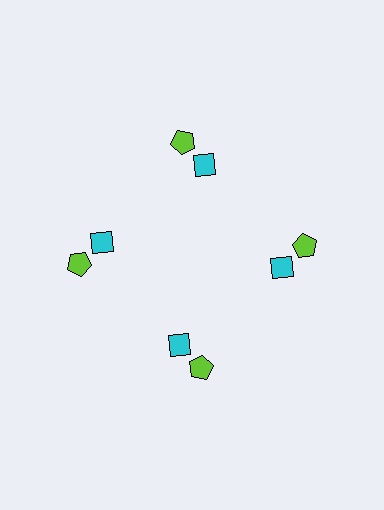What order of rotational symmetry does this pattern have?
This pattern has 4-fold rotational symmetry.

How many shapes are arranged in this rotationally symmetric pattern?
There are 8 shapes, arranged in 4 groups of 2.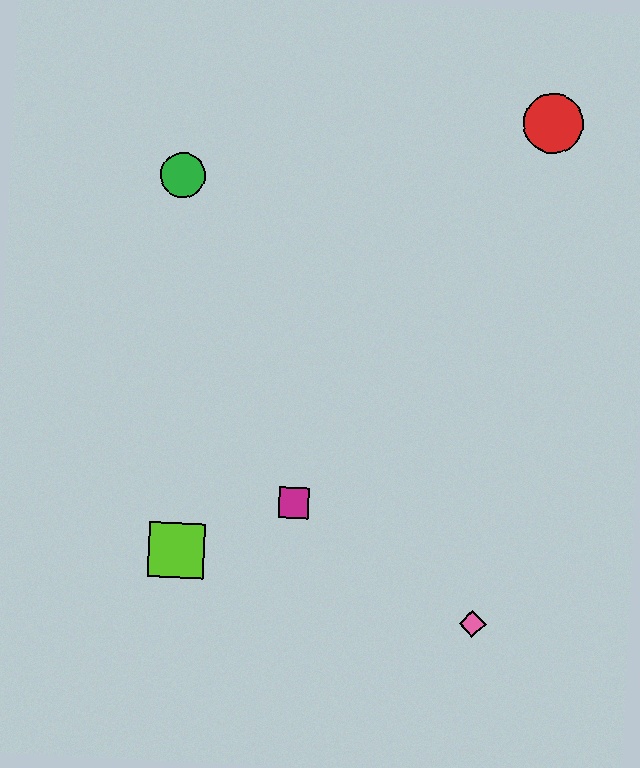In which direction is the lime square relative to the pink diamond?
The lime square is to the left of the pink diamond.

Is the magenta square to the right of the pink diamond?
No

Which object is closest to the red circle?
The green circle is closest to the red circle.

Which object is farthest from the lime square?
The red circle is farthest from the lime square.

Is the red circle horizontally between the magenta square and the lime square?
No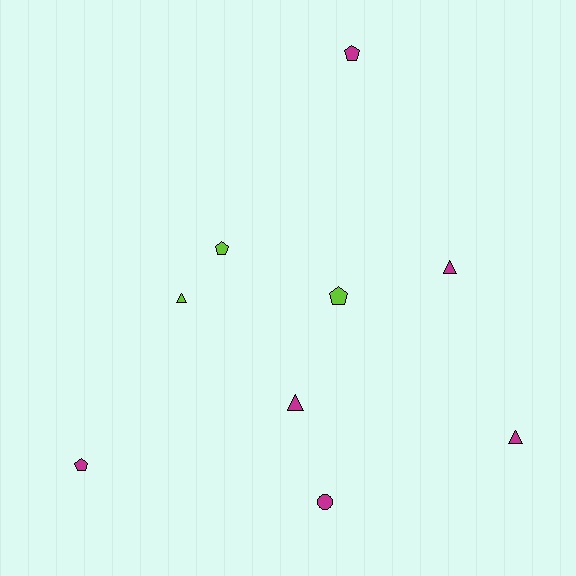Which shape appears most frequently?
Pentagon, with 4 objects.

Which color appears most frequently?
Magenta, with 6 objects.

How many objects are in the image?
There are 9 objects.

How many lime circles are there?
There are no lime circles.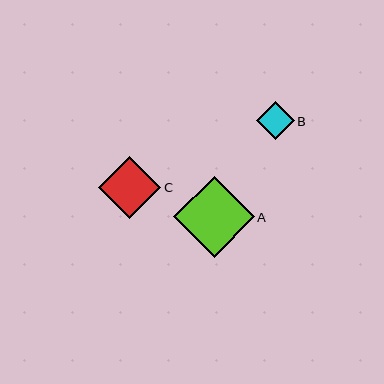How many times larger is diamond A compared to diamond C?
Diamond A is approximately 1.3 times the size of diamond C.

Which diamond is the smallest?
Diamond B is the smallest with a size of approximately 38 pixels.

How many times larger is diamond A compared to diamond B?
Diamond A is approximately 2.1 times the size of diamond B.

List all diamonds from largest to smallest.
From largest to smallest: A, C, B.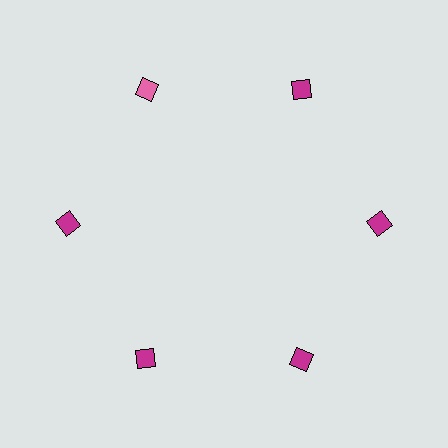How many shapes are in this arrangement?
There are 6 shapes arranged in a ring pattern.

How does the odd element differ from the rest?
It has a different color: pink instead of magenta.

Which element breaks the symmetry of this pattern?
The pink diamond at roughly the 11 o'clock position breaks the symmetry. All other shapes are magenta diamonds.